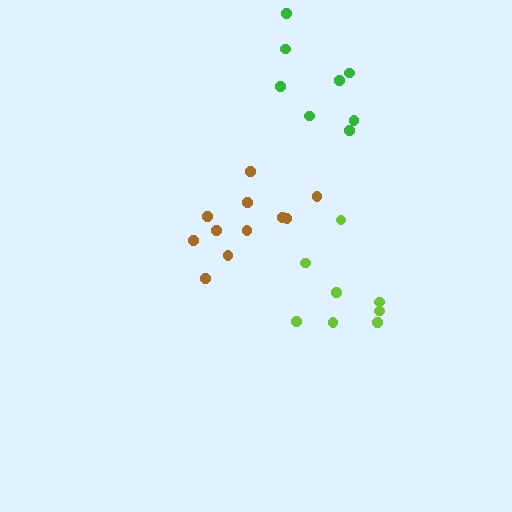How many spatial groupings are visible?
There are 3 spatial groupings.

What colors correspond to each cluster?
The clusters are colored: lime, green, brown.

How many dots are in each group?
Group 1: 8 dots, Group 2: 8 dots, Group 3: 11 dots (27 total).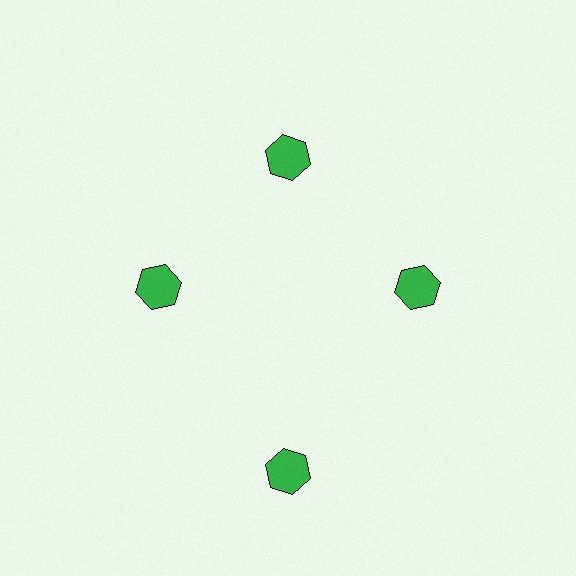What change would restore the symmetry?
The symmetry would be restored by moving it inward, back onto the ring so that all 4 hexagons sit at equal angles and equal distance from the center.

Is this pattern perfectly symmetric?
No. The 4 green hexagons are arranged in a ring, but one element near the 6 o'clock position is pushed outward from the center, breaking the 4-fold rotational symmetry.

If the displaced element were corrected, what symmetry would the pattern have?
It would have 4-fold rotational symmetry — the pattern would map onto itself every 90 degrees.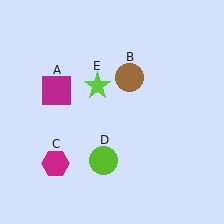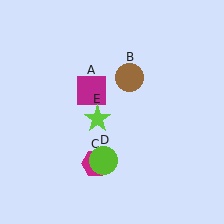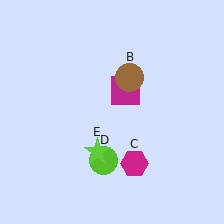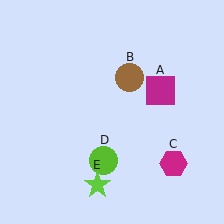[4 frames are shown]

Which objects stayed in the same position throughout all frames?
Brown circle (object B) and lime circle (object D) remained stationary.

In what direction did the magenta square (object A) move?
The magenta square (object A) moved right.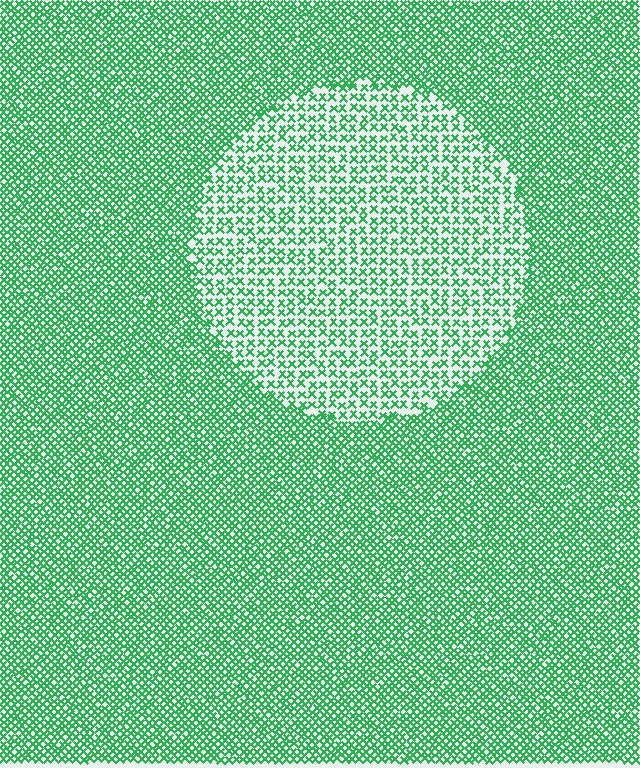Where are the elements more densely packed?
The elements are more densely packed outside the circle boundary.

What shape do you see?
I see a circle.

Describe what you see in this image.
The image contains small green elements arranged at two different densities. A circle-shaped region is visible where the elements are less densely packed than the surrounding area.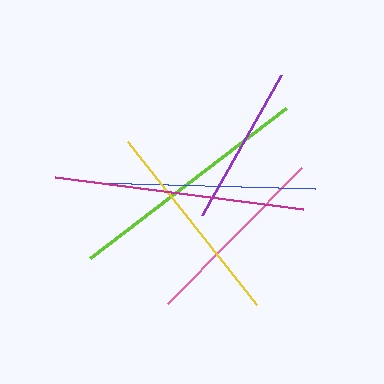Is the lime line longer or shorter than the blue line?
The lime line is longer than the blue line.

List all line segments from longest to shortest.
From longest to shortest: magenta, lime, blue, yellow, pink, purple.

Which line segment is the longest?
The magenta line is the longest at approximately 249 pixels.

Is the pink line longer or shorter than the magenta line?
The magenta line is longer than the pink line.